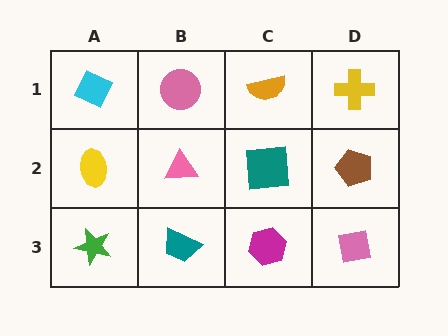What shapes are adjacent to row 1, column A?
A yellow ellipse (row 2, column A), a pink circle (row 1, column B).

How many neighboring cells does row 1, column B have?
3.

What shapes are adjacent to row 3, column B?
A pink triangle (row 2, column B), a green star (row 3, column A), a magenta hexagon (row 3, column C).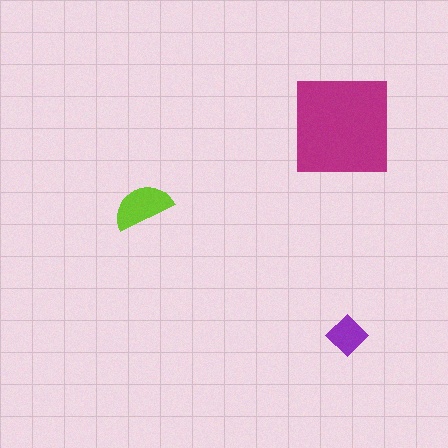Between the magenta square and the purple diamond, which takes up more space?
The magenta square.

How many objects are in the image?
There are 3 objects in the image.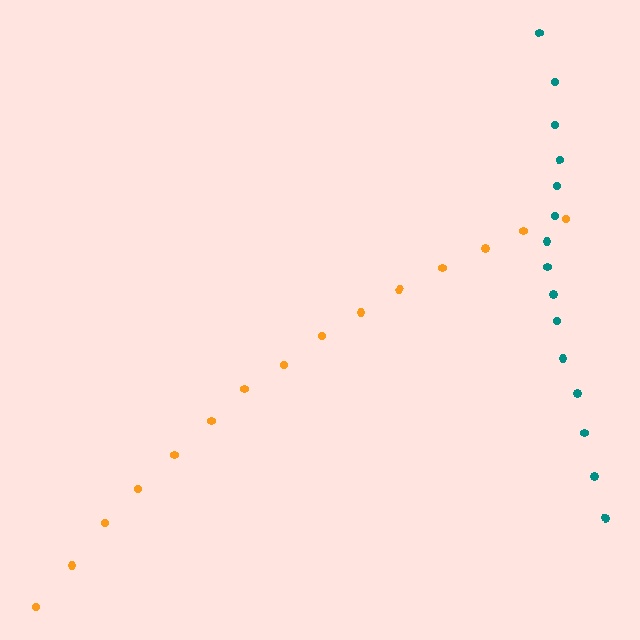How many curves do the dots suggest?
There are 2 distinct paths.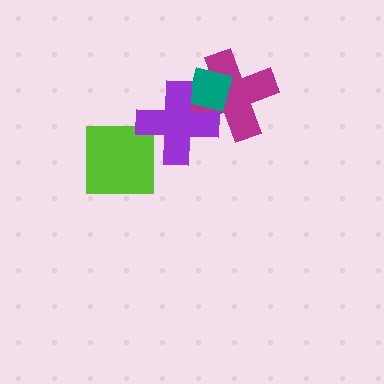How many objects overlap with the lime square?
0 objects overlap with the lime square.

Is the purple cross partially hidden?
No, no other shape covers it.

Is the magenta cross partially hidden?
Yes, it is partially covered by another shape.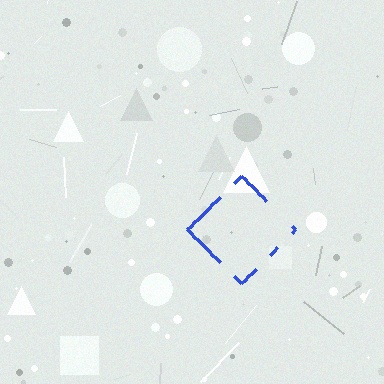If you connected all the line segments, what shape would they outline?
They would outline a diamond.